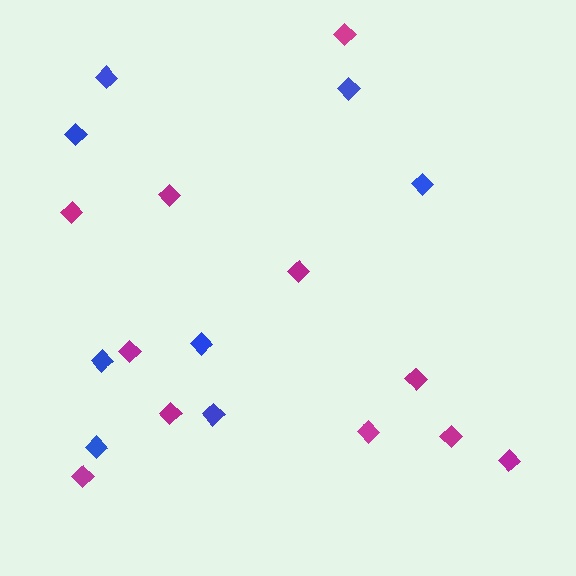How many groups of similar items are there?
There are 2 groups: one group of magenta diamonds (11) and one group of blue diamonds (8).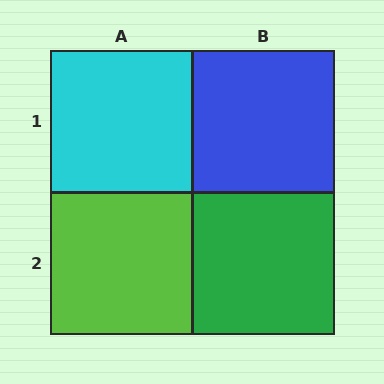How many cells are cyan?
1 cell is cyan.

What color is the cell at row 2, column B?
Green.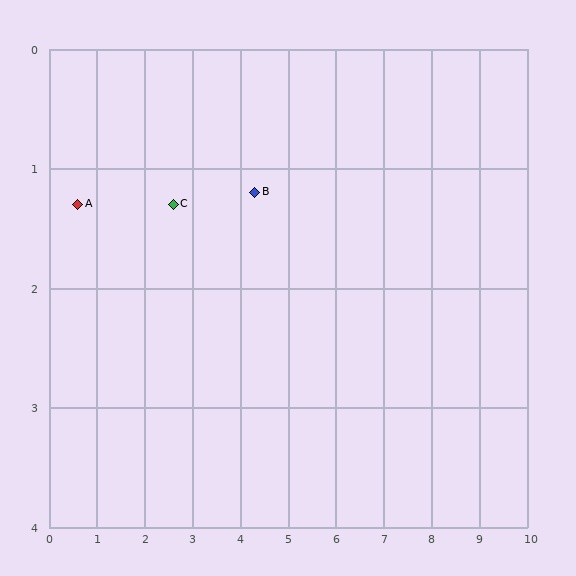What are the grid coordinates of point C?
Point C is at approximately (2.6, 1.3).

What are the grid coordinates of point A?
Point A is at approximately (0.6, 1.3).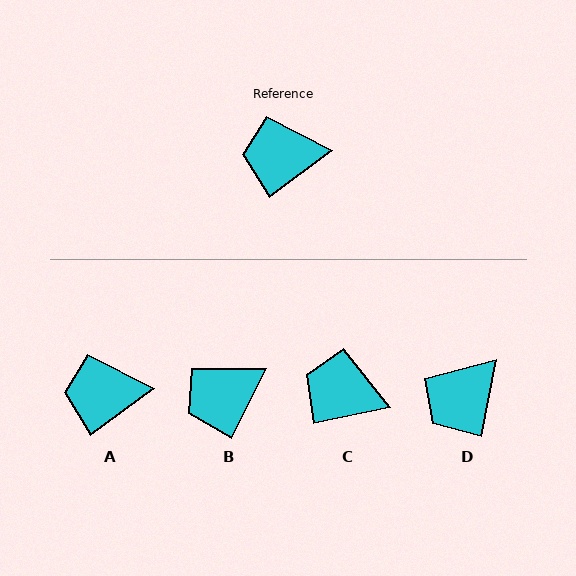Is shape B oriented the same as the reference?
No, it is off by about 27 degrees.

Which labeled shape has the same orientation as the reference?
A.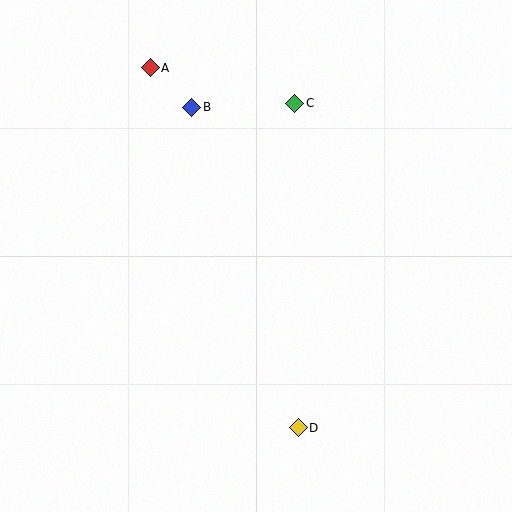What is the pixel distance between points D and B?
The distance between D and B is 338 pixels.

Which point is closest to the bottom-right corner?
Point D is closest to the bottom-right corner.